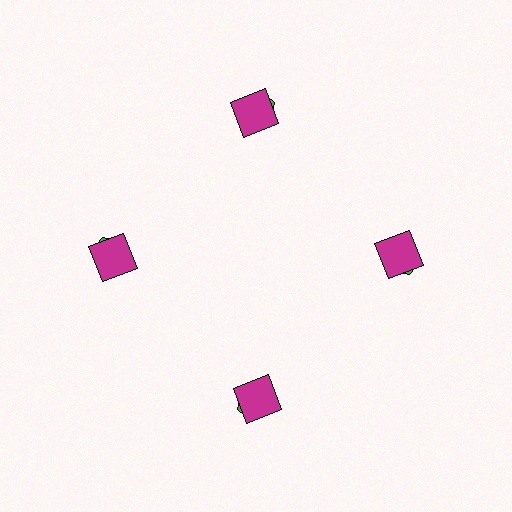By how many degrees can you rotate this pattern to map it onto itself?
The pattern maps onto itself every 90 degrees of rotation.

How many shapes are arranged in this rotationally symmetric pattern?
There are 8 shapes, arranged in 4 groups of 2.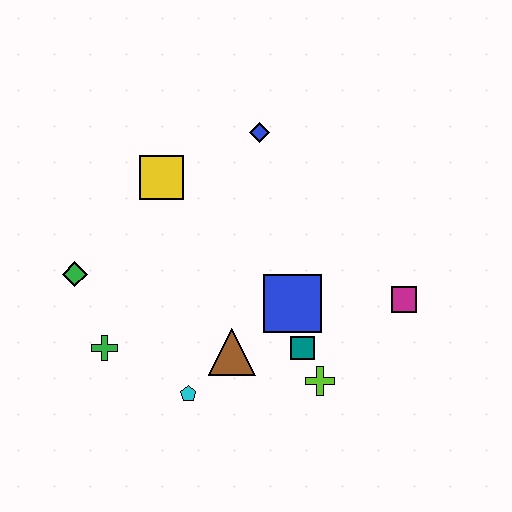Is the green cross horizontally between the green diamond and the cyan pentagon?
Yes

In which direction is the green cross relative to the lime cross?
The green cross is to the left of the lime cross.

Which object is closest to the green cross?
The green diamond is closest to the green cross.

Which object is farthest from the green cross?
The magenta square is farthest from the green cross.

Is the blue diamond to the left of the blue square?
Yes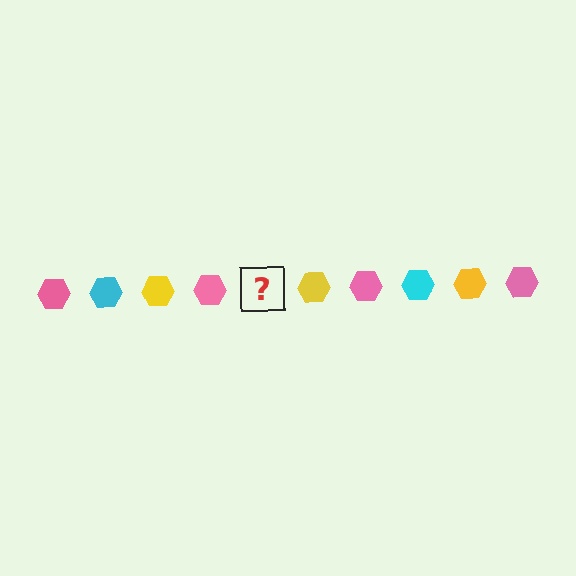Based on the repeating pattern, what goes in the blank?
The blank should be a cyan hexagon.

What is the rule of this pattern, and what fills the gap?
The rule is that the pattern cycles through pink, cyan, yellow hexagons. The gap should be filled with a cyan hexagon.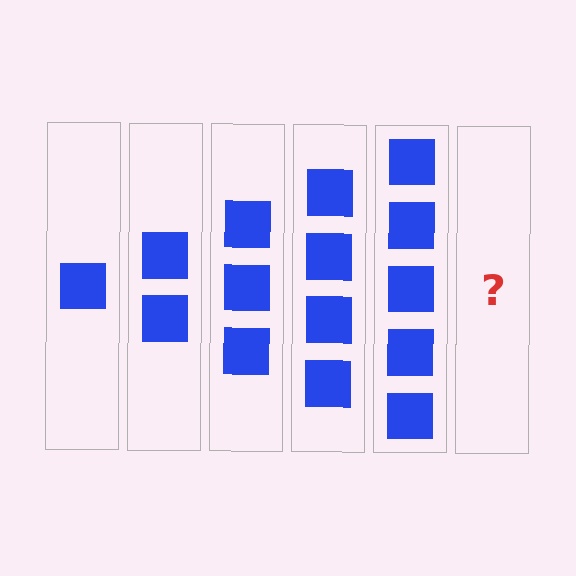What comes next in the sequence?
The next element should be 6 squares.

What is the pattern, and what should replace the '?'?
The pattern is that each step adds one more square. The '?' should be 6 squares.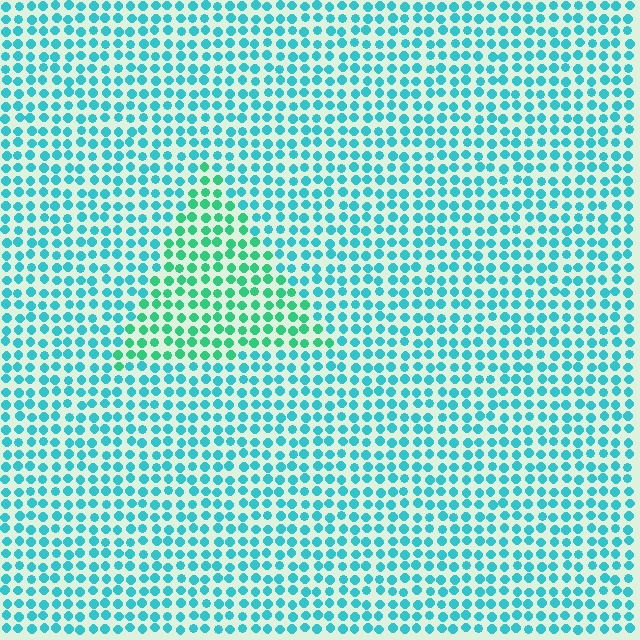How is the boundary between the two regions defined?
The boundary is defined purely by a slight shift in hue (about 33 degrees). Spacing, size, and orientation are identical on both sides.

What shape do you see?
I see a triangle.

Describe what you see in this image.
The image is filled with small cyan elements in a uniform arrangement. A triangle-shaped region is visible where the elements are tinted to a slightly different hue, forming a subtle color boundary.